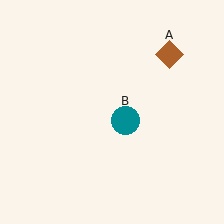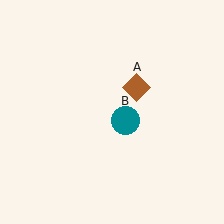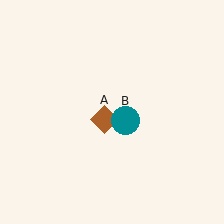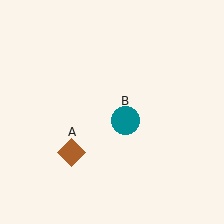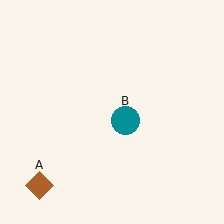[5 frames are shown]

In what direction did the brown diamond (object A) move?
The brown diamond (object A) moved down and to the left.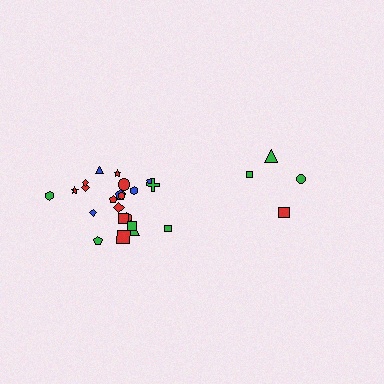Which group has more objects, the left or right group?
The left group.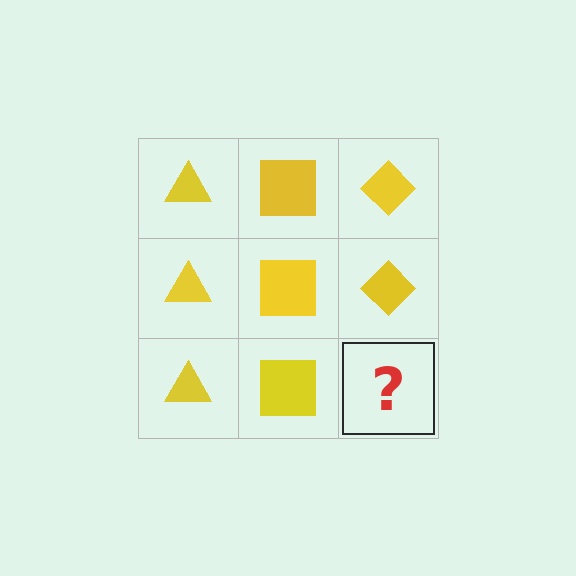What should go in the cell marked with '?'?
The missing cell should contain a yellow diamond.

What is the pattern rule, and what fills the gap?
The rule is that each column has a consistent shape. The gap should be filled with a yellow diamond.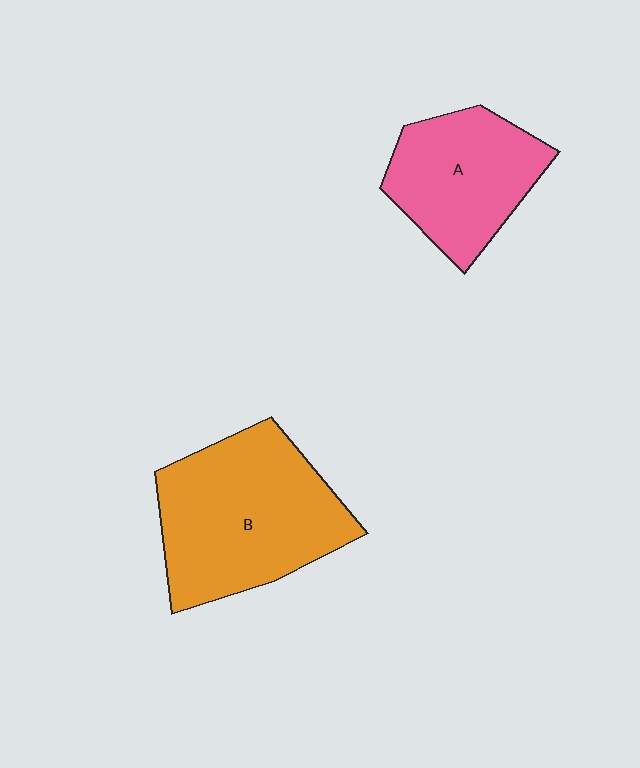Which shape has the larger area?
Shape B (orange).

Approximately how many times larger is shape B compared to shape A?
Approximately 1.5 times.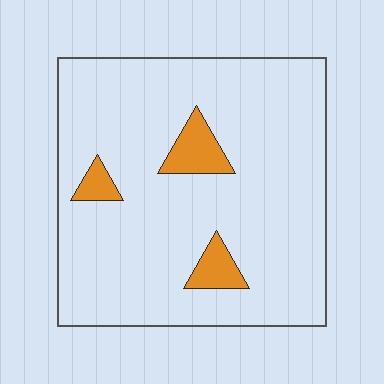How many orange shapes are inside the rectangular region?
3.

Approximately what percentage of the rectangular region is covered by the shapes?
Approximately 10%.